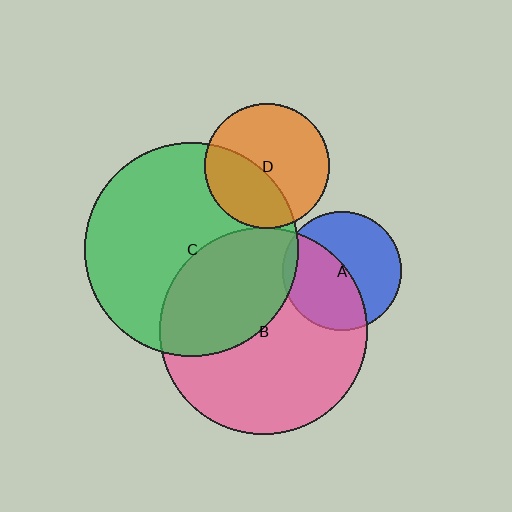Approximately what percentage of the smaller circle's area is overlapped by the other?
Approximately 5%.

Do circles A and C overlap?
Yes.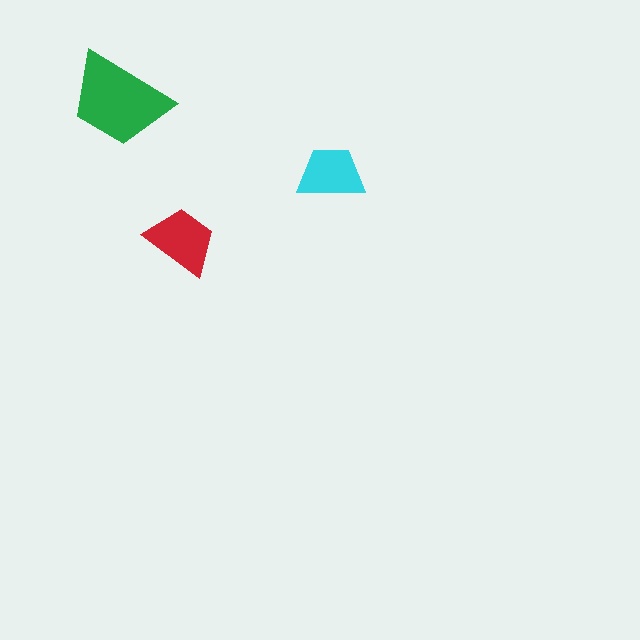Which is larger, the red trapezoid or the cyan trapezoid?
The red one.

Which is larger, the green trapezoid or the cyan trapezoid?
The green one.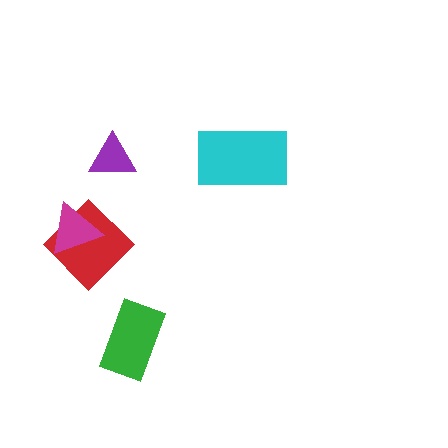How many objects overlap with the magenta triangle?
1 object overlaps with the magenta triangle.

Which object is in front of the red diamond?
The magenta triangle is in front of the red diamond.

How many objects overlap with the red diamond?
1 object overlaps with the red diamond.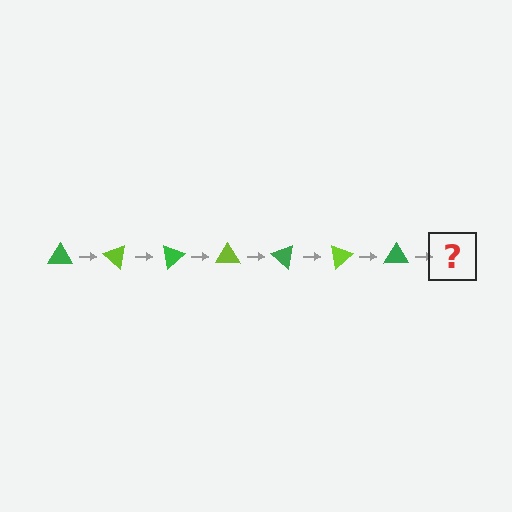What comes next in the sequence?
The next element should be a lime triangle, rotated 280 degrees from the start.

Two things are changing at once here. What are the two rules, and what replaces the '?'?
The two rules are that it rotates 40 degrees each step and the color cycles through green and lime. The '?' should be a lime triangle, rotated 280 degrees from the start.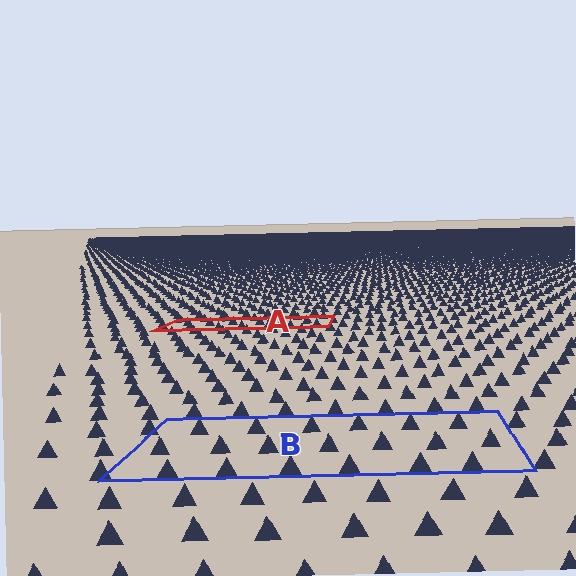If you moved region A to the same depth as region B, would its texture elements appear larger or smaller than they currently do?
They would appear larger. At a closer depth, the same texture elements are projected at a bigger on-screen size.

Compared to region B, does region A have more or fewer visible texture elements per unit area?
Region A has more texture elements per unit area — they are packed more densely because it is farther away.